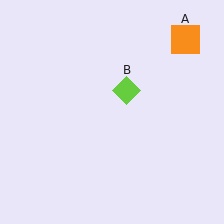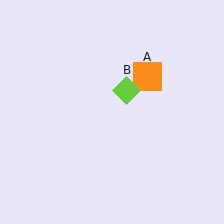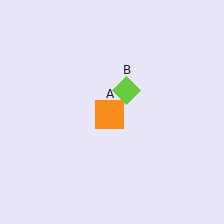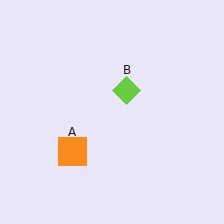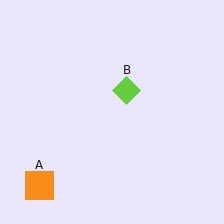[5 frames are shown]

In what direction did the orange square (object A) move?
The orange square (object A) moved down and to the left.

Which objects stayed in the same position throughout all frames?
Lime diamond (object B) remained stationary.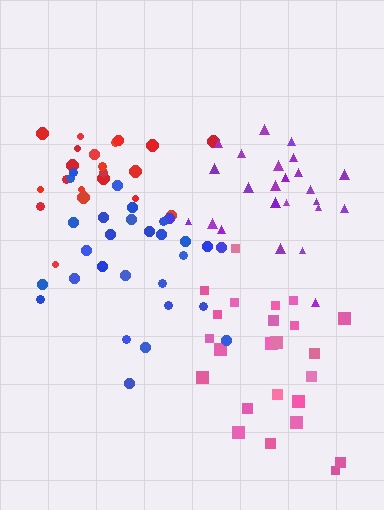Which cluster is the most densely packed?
Red.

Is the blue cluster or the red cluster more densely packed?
Red.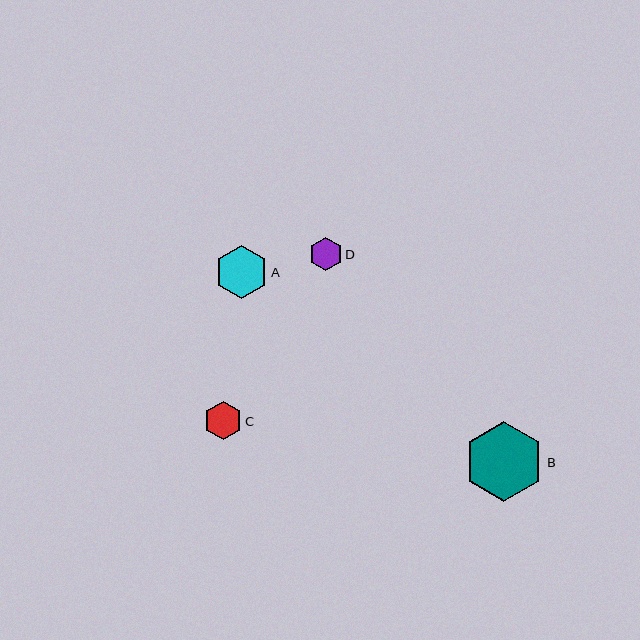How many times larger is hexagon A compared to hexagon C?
Hexagon A is approximately 1.4 times the size of hexagon C.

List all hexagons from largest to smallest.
From largest to smallest: B, A, C, D.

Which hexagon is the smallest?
Hexagon D is the smallest with a size of approximately 33 pixels.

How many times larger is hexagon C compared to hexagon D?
Hexagon C is approximately 1.2 times the size of hexagon D.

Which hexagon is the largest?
Hexagon B is the largest with a size of approximately 80 pixels.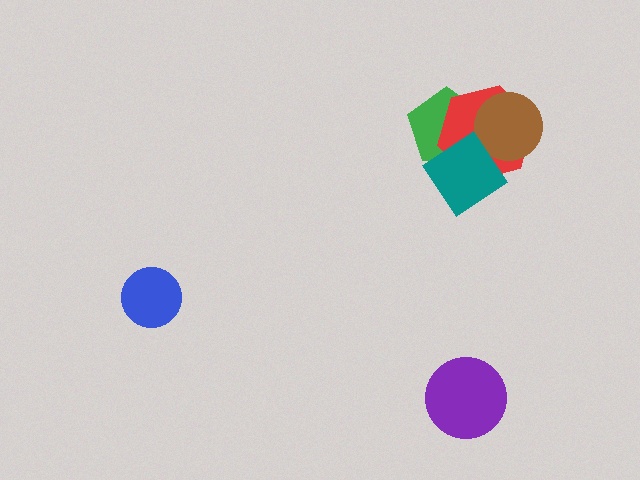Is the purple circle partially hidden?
No, no other shape covers it.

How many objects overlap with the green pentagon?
3 objects overlap with the green pentagon.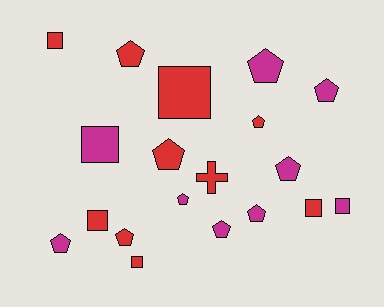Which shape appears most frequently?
Pentagon, with 11 objects.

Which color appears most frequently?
Red, with 10 objects.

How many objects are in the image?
There are 19 objects.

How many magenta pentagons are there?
There are 7 magenta pentagons.